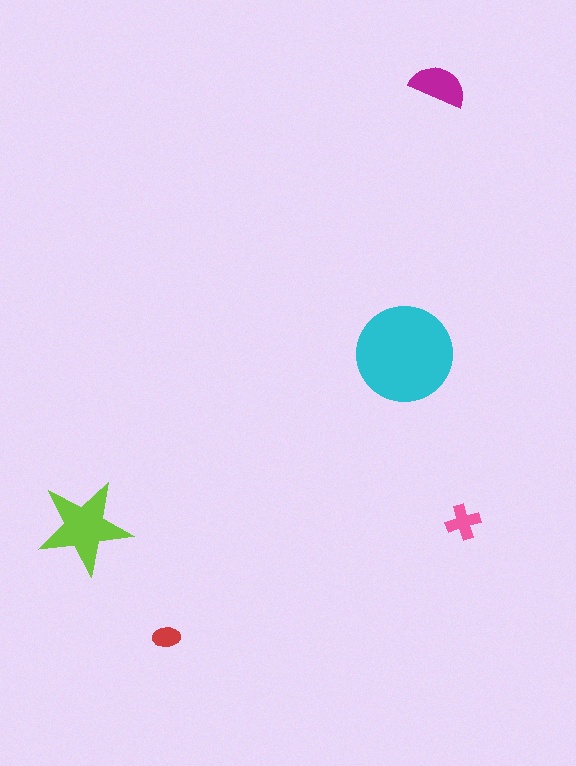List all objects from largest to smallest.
The cyan circle, the lime star, the magenta semicircle, the pink cross, the red ellipse.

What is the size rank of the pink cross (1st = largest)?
4th.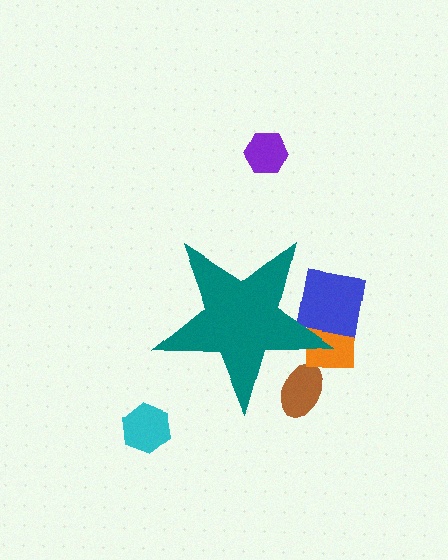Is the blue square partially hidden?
Yes, the blue square is partially hidden behind the teal star.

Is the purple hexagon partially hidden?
No, the purple hexagon is fully visible.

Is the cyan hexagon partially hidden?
No, the cyan hexagon is fully visible.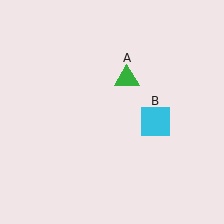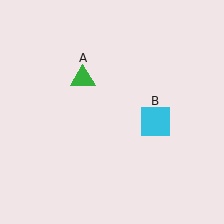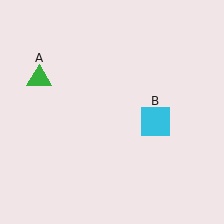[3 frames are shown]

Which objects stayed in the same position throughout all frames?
Cyan square (object B) remained stationary.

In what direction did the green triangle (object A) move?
The green triangle (object A) moved left.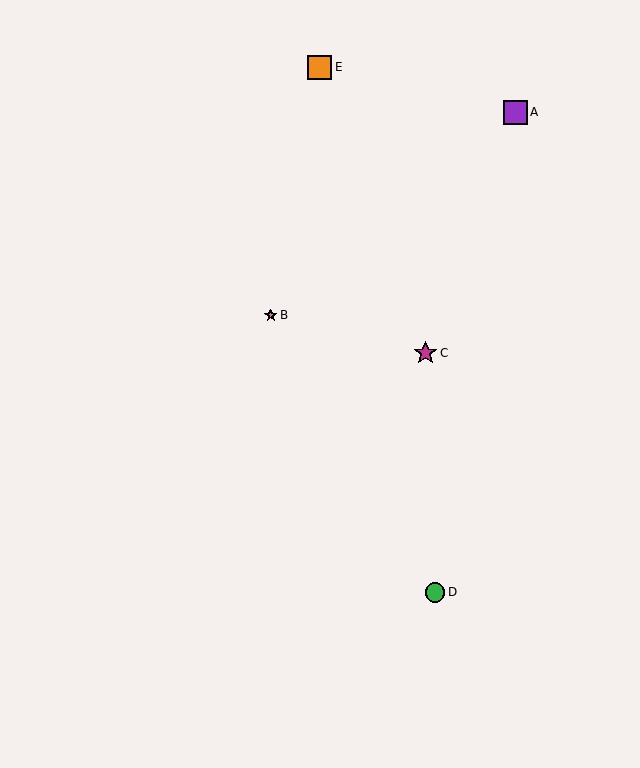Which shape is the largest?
The purple square (labeled A) is the largest.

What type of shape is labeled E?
Shape E is an orange square.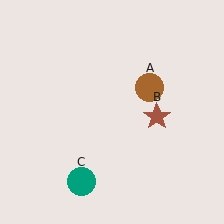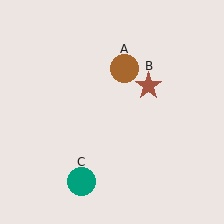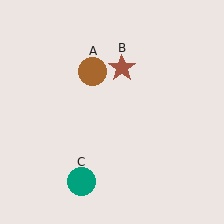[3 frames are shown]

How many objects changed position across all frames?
2 objects changed position: brown circle (object A), brown star (object B).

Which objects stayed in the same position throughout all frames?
Teal circle (object C) remained stationary.